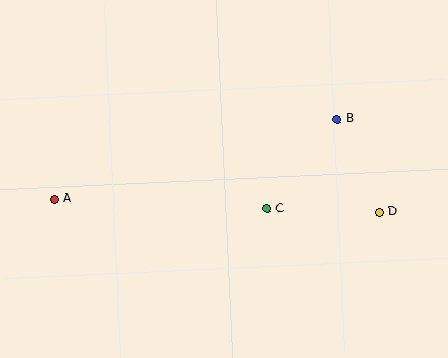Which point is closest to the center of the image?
Point C at (267, 209) is closest to the center.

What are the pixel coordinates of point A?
Point A is at (54, 199).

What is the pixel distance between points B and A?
The distance between B and A is 294 pixels.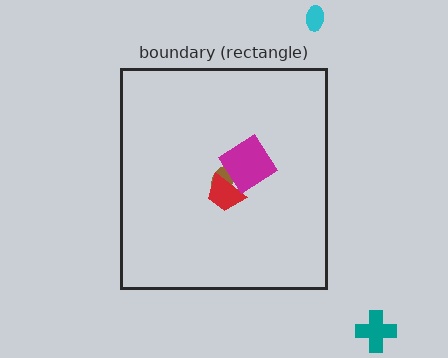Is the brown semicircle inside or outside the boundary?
Inside.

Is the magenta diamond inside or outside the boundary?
Inside.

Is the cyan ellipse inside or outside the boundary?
Outside.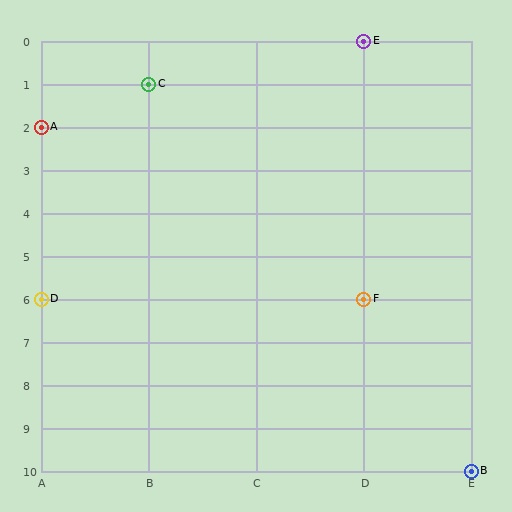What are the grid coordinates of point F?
Point F is at grid coordinates (D, 6).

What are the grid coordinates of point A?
Point A is at grid coordinates (A, 2).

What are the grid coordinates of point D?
Point D is at grid coordinates (A, 6).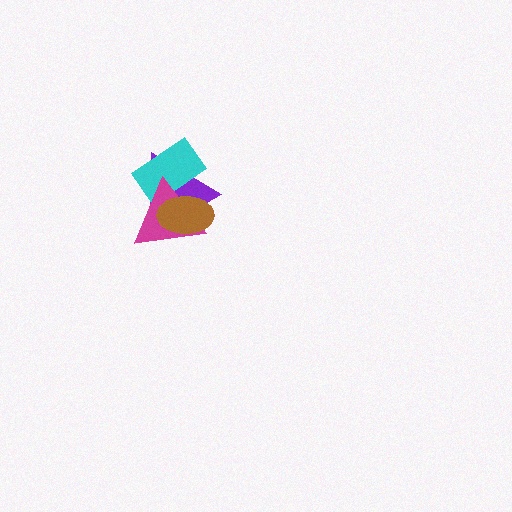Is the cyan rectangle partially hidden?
Yes, it is partially covered by another shape.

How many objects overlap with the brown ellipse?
3 objects overlap with the brown ellipse.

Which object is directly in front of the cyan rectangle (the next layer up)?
The magenta triangle is directly in front of the cyan rectangle.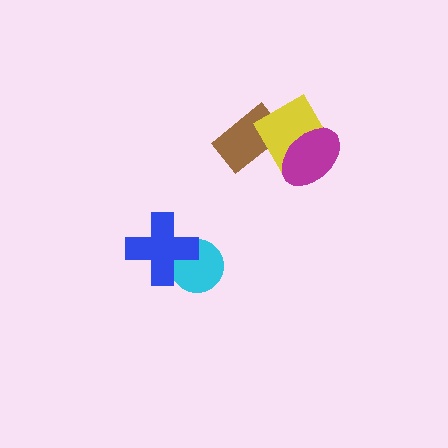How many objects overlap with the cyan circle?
1 object overlaps with the cyan circle.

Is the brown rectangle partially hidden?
Yes, it is partially covered by another shape.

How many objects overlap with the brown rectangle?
1 object overlaps with the brown rectangle.